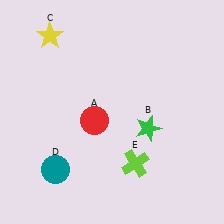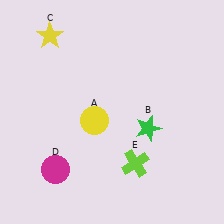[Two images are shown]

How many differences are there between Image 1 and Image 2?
There are 2 differences between the two images.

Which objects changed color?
A changed from red to yellow. D changed from teal to magenta.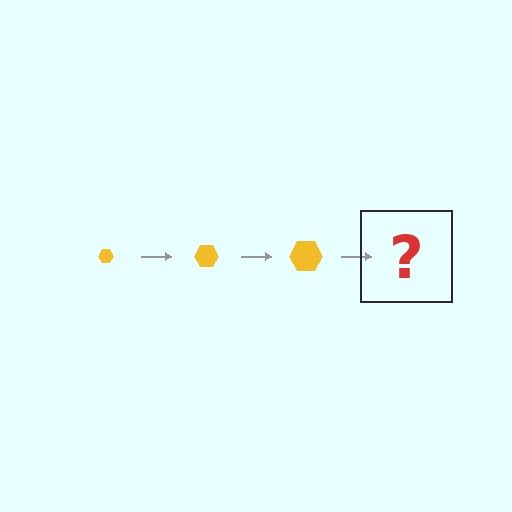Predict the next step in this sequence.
The next step is a yellow hexagon, larger than the previous one.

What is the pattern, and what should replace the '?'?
The pattern is that the hexagon gets progressively larger each step. The '?' should be a yellow hexagon, larger than the previous one.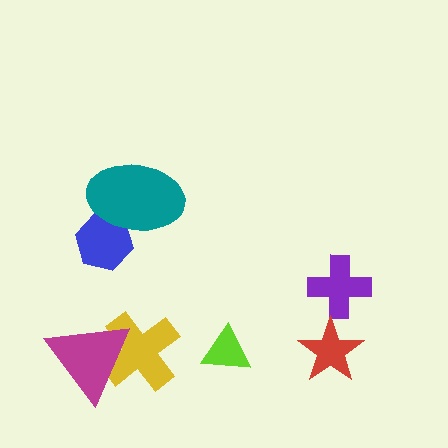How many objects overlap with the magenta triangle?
1 object overlaps with the magenta triangle.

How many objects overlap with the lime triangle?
0 objects overlap with the lime triangle.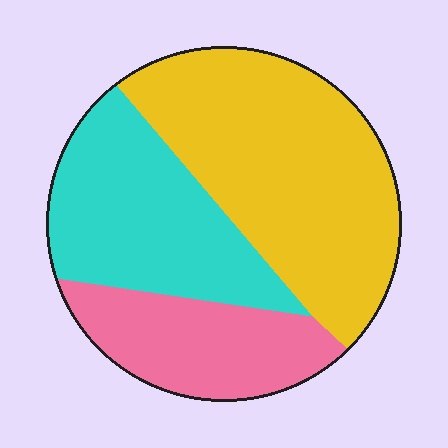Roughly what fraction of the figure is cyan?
Cyan takes up about one third (1/3) of the figure.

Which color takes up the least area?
Pink, at roughly 20%.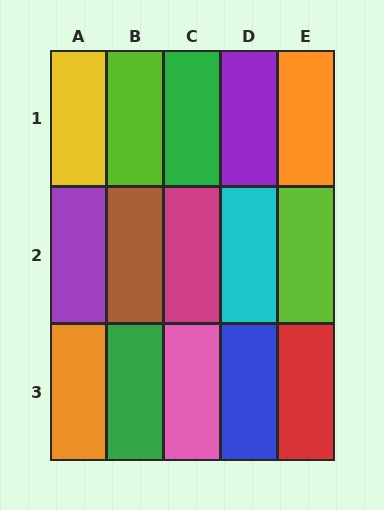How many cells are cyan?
1 cell is cyan.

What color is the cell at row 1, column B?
Lime.